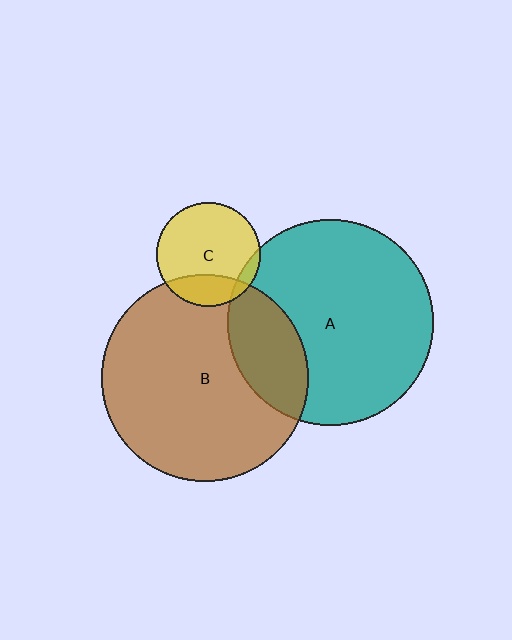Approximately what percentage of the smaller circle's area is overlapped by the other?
Approximately 20%.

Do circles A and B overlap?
Yes.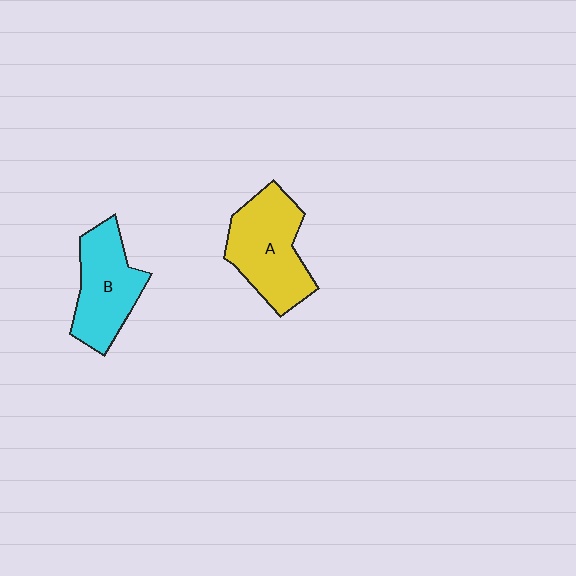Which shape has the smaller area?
Shape B (cyan).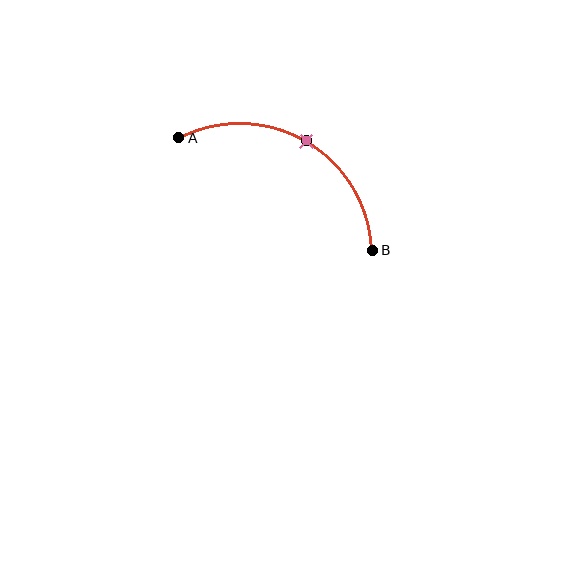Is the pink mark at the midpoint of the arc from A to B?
Yes. The pink mark lies on the arc at equal arc-length from both A and B — it is the arc midpoint.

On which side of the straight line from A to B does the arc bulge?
The arc bulges above the straight line connecting A and B.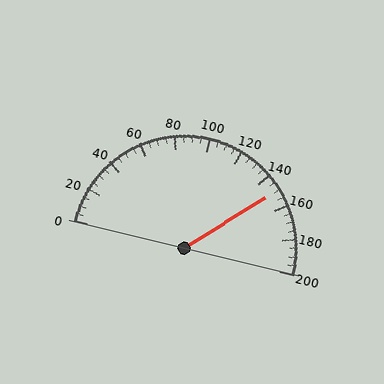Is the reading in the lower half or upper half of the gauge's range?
The reading is in the upper half of the range (0 to 200).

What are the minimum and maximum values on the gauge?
The gauge ranges from 0 to 200.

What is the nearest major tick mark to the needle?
The nearest major tick mark is 160.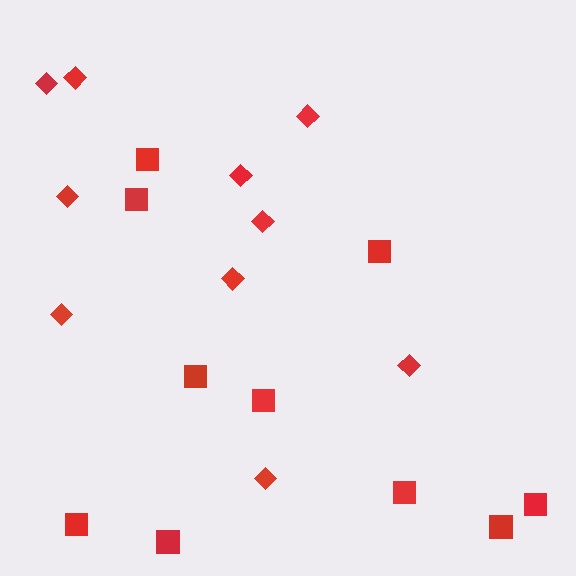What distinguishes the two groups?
There are 2 groups: one group of squares (10) and one group of diamonds (10).